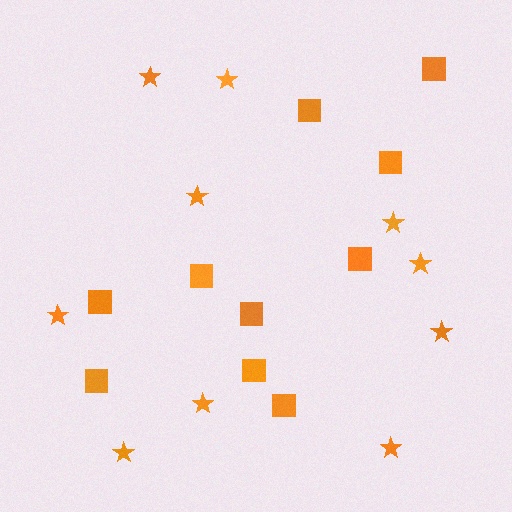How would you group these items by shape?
There are 2 groups: one group of squares (10) and one group of stars (10).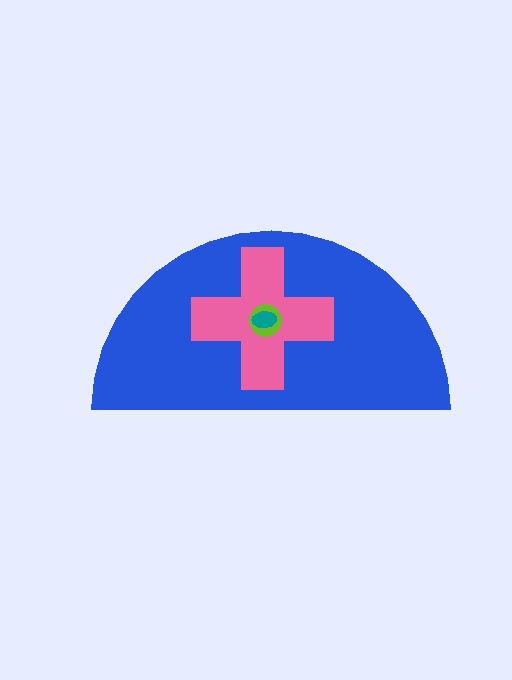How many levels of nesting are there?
4.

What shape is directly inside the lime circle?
The teal ellipse.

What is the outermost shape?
The blue semicircle.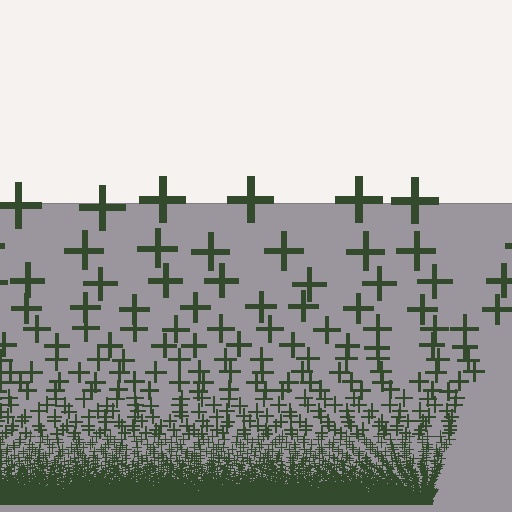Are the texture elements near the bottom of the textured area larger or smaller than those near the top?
Smaller. The gradient is inverted — elements near the bottom are smaller and denser.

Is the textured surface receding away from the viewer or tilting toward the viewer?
The surface appears to tilt toward the viewer. Texture elements get larger and sparser toward the top.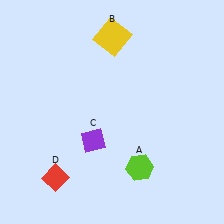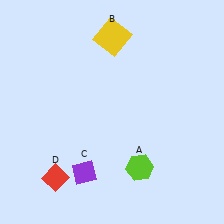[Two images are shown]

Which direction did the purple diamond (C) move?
The purple diamond (C) moved down.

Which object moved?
The purple diamond (C) moved down.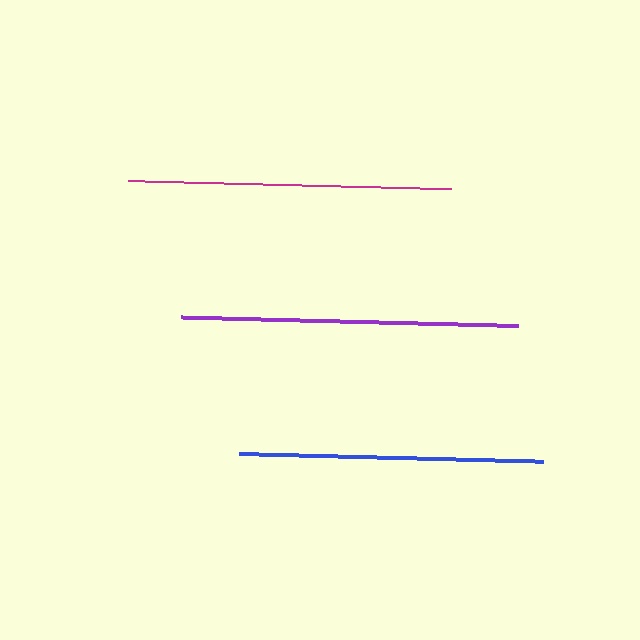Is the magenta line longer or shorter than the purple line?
The purple line is longer than the magenta line.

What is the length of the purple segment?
The purple segment is approximately 337 pixels long.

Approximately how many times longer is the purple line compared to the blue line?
The purple line is approximately 1.1 times the length of the blue line.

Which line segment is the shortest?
The blue line is the shortest at approximately 304 pixels.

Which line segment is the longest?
The purple line is the longest at approximately 337 pixels.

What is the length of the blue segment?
The blue segment is approximately 304 pixels long.